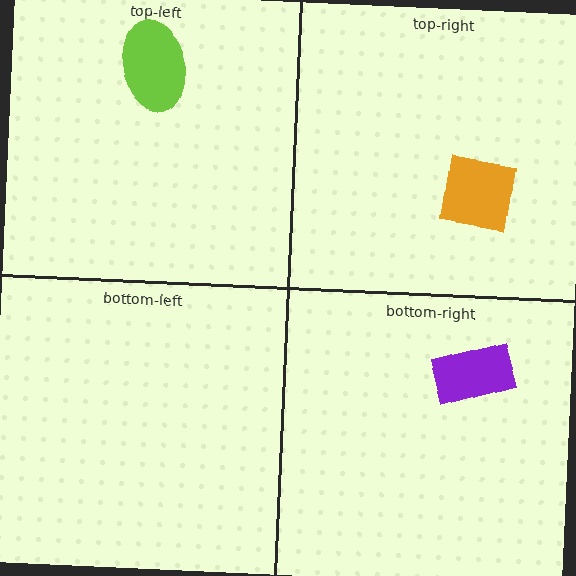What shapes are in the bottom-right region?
The purple rectangle.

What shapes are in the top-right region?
The orange square.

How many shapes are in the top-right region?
1.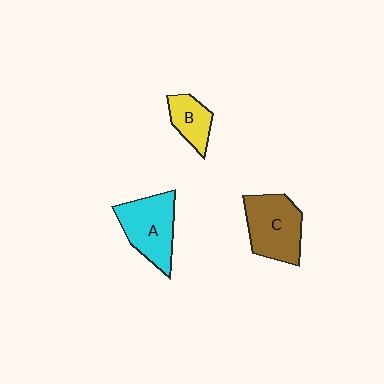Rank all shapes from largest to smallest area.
From largest to smallest: C (brown), A (cyan), B (yellow).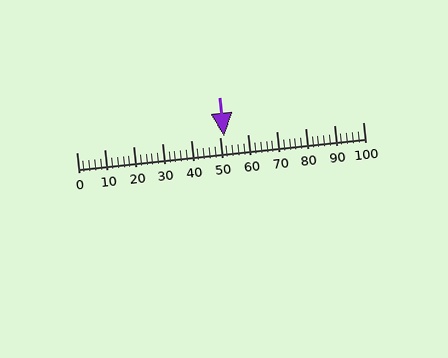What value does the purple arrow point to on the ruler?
The purple arrow points to approximately 52.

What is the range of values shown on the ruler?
The ruler shows values from 0 to 100.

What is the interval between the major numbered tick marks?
The major tick marks are spaced 10 units apart.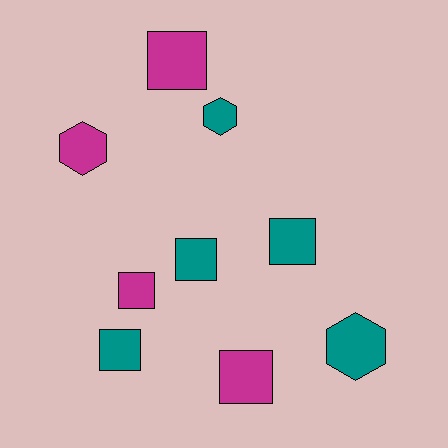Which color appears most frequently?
Teal, with 5 objects.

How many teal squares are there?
There are 3 teal squares.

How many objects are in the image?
There are 9 objects.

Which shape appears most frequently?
Square, with 6 objects.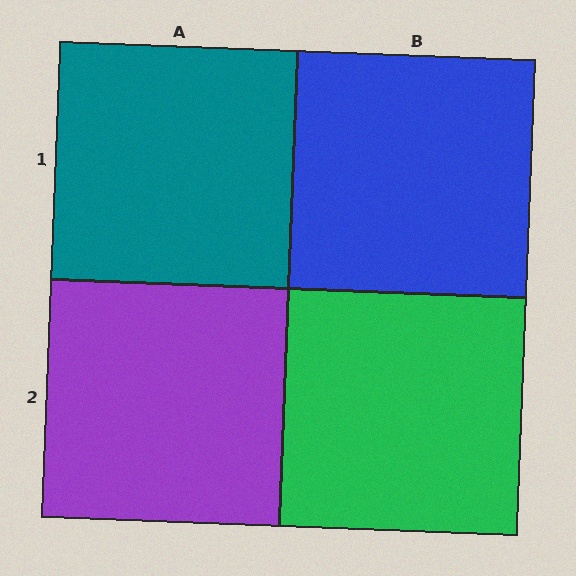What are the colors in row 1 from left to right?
Teal, blue.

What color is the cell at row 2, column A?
Purple.